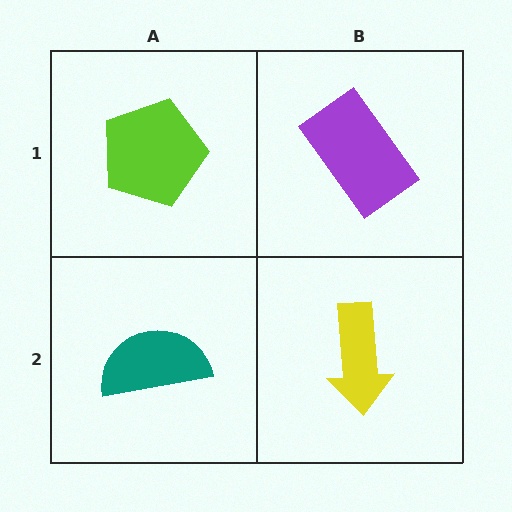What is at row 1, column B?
A purple rectangle.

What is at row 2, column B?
A yellow arrow.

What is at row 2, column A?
A teal semicircle.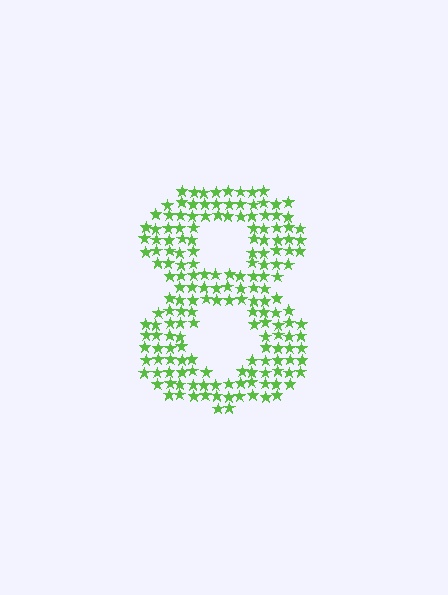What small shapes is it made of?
It is made of small stars.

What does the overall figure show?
The overall figure shows the digit 8.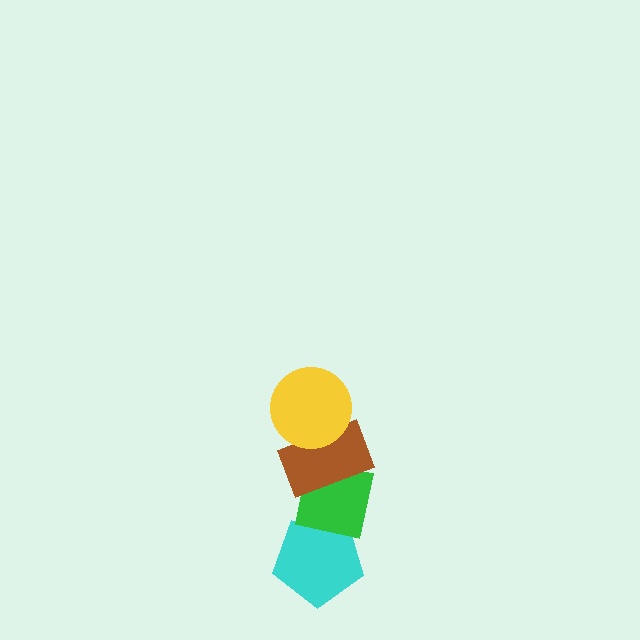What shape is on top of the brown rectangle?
The yellow circle is on top of the brown rectangle.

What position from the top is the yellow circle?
The yellow circle is 1st from the top.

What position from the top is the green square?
The green square is 3rd from the top.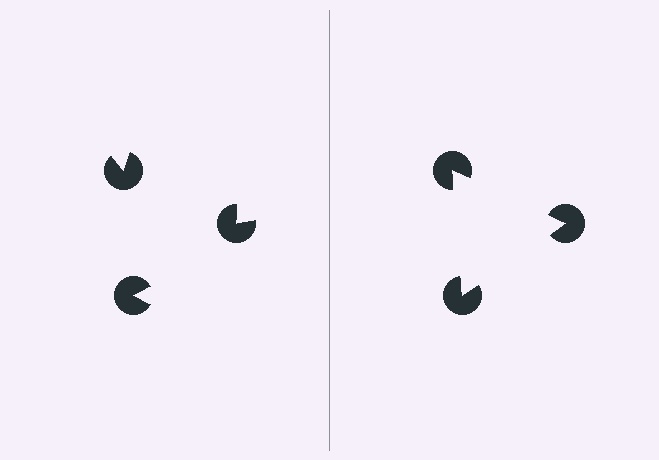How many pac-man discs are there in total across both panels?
6 — 3 on each side.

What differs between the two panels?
The pac-man discs are positioned identically on both sides; only the wedge orientations differ. On the right they align to a triangle; on the left they are misaligned.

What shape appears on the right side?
An illusory triangle.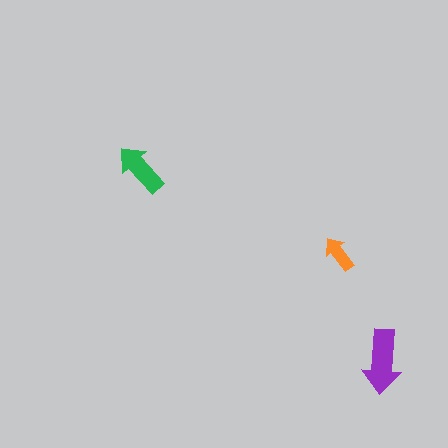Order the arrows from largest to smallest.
the purple one, the green one, the orange one.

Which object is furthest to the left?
The green arrow is leftmost.